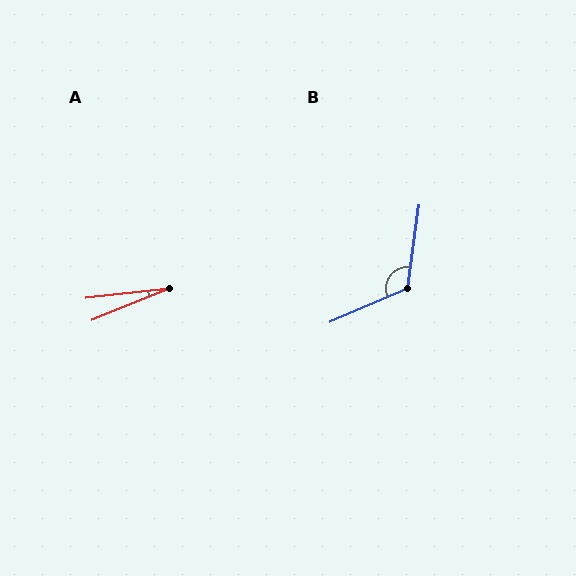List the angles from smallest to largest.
A (16°), B (121°).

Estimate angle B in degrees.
Approximately 121 degrees.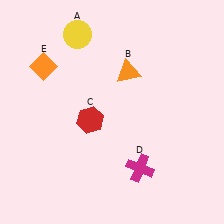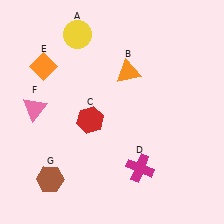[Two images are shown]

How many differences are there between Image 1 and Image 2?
There are 2 differences between the two images.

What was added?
A pink triangle (F), a brown hexagon (G) were added in Image 2.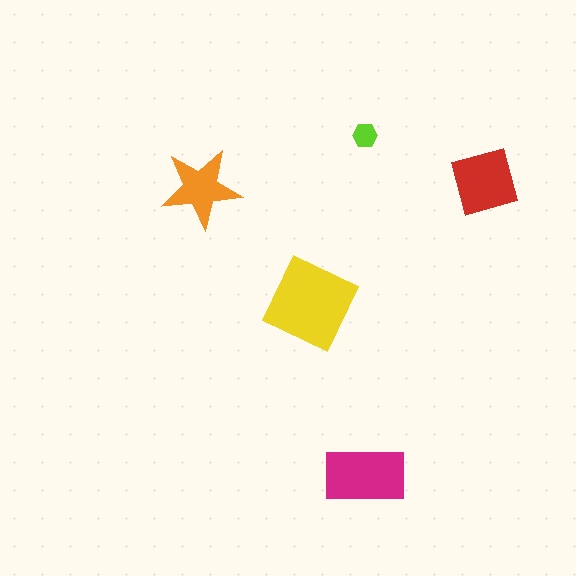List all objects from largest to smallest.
The yellow diamond, the magenta rectangle, the red square, the orange star, the lime hexagon.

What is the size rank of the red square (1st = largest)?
3rd.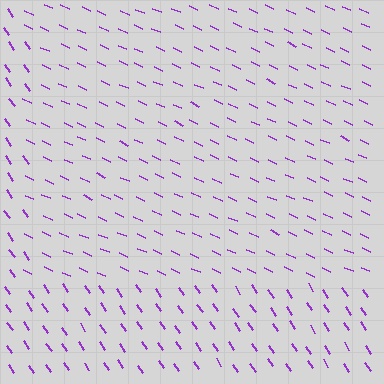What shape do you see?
I see a rectangle.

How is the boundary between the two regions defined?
The boundary is defined purely by a change in line orientation (approximately 31 degrees difference). All lines are the same color and thickness.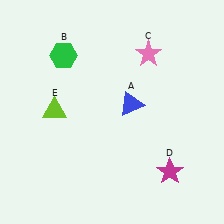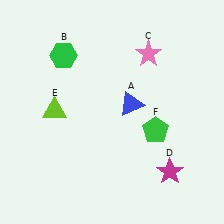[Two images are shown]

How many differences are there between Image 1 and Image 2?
There is 1 difference between the two images.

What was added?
A green pentagon (F) was added in Image 2.